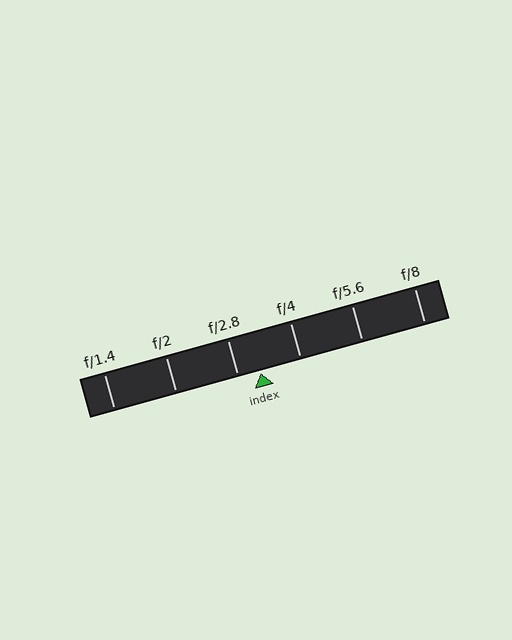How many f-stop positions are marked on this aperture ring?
There are 6 f-stop positions marked.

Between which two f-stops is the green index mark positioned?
The index mark is between f/2.8 and f/4.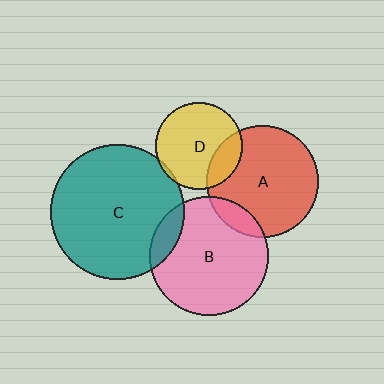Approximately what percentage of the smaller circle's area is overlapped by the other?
Approximately 5%.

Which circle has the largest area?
Circle C (teal).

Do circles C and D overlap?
Yes.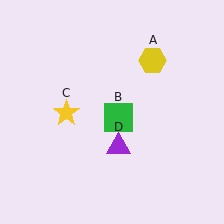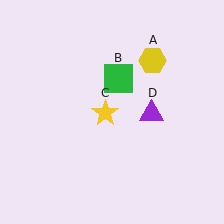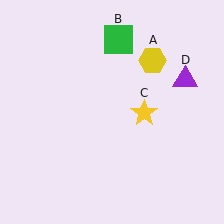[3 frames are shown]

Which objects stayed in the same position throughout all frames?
Yellow hexagon (object A) remained stationary.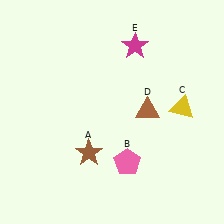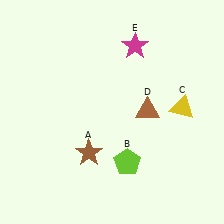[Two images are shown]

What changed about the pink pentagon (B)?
In Image 1, B is pink. In Image 2, it changed to lime.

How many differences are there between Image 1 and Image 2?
There is 1 difference between the two images.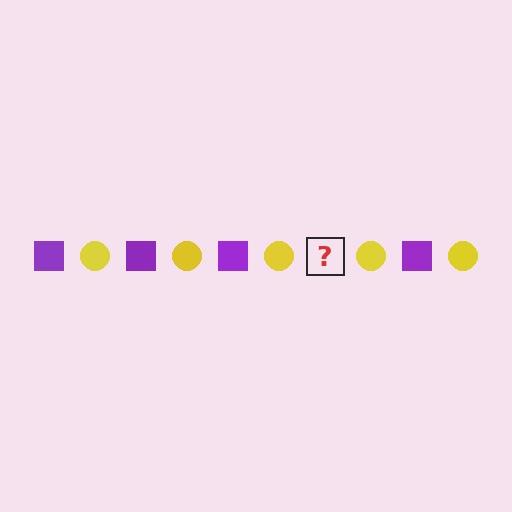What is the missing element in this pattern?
The missing element is a purple square.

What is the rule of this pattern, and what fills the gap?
The rule is that the pattern alternates between purple square and yellow circle. The gap should be filled with a purple square.